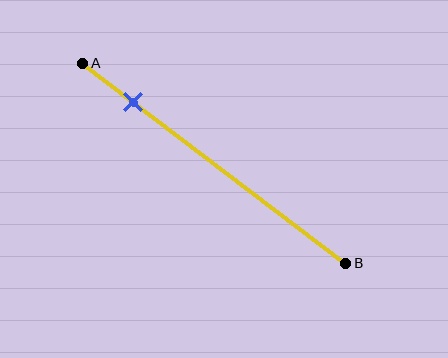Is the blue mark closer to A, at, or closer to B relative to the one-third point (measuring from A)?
The blue mark is closer to point A than the one-third point of segment AB.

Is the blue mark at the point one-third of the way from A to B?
No, the mark is at about 20% from A, not at the 33% one-third point.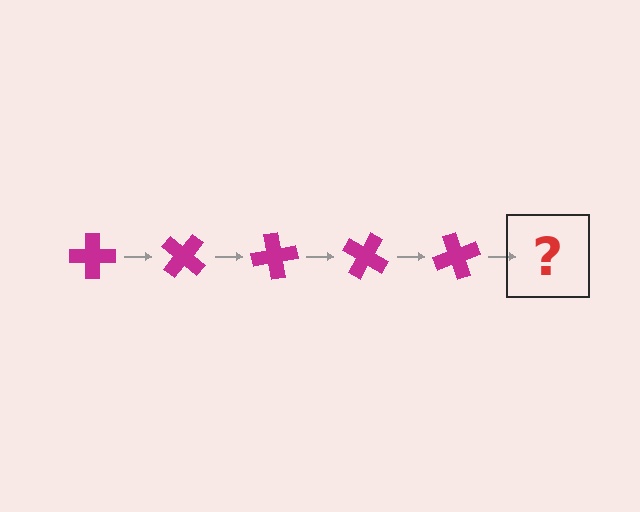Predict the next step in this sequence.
The next step is a magenta cross rotated 200 degrees.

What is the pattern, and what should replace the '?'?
The pattern is that the cross rotates 40 degrees each step. The '?' should be a magenta cross rotated 200 degrees.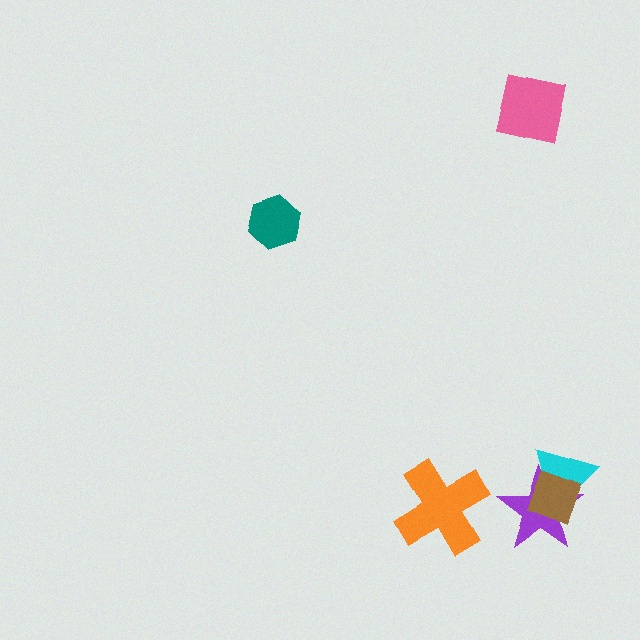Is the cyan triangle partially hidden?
Yes, it is partially covered by another shape.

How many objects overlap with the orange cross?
0 objects overlap with the orange cross.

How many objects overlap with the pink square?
0 objects overlap with the pink square.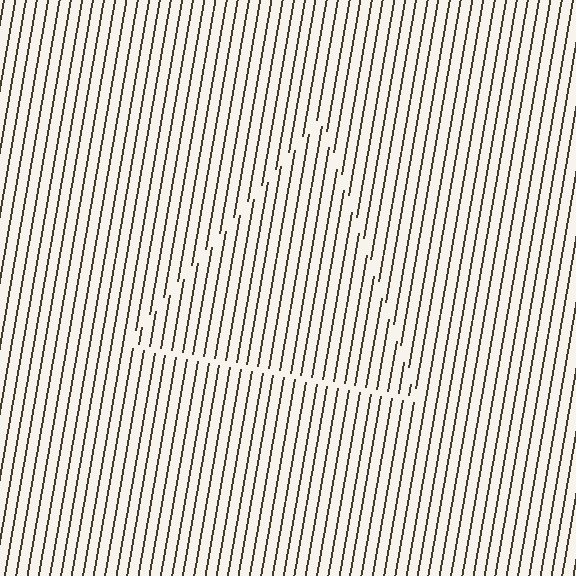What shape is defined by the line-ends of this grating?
An illusory triangle. The interior of the shape contains the same grating, shifted by half a period — the contour is defined by the phase discontinuity where line-ends from the inner and outer gratings abut.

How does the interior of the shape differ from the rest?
The interior of the shape contains the same grating, shifted by half a period — the contour is defined by the phase discontinuity where line-ends from the inner and outer gratings abut.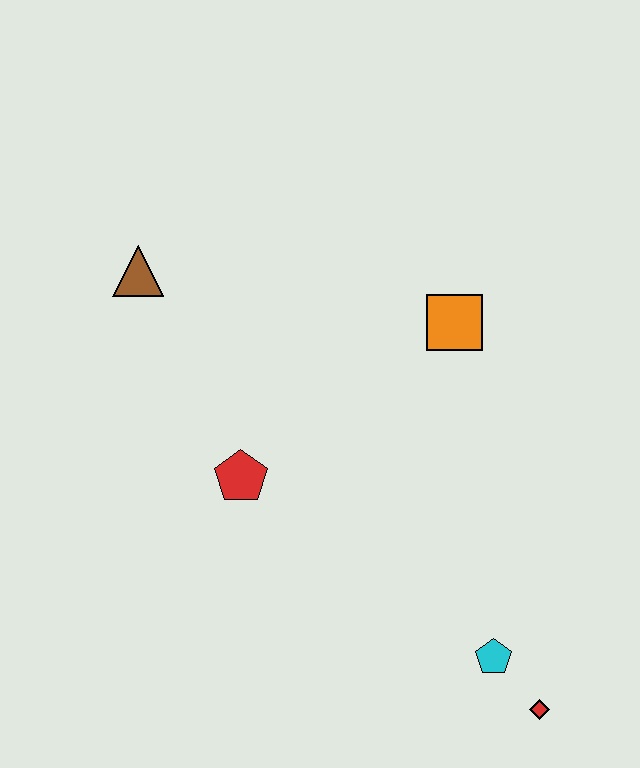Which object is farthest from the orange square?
The red diamond is farthest from the orange square.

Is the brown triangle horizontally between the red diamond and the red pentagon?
No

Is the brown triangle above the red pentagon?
Yes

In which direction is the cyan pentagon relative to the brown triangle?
The cyan pentagon is below the brown triangle.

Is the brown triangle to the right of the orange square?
No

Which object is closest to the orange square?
The red pentagon is closest to the orange square.